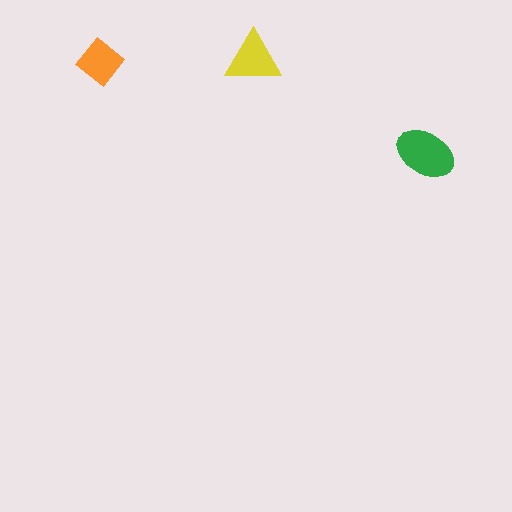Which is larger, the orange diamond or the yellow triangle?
The yellow triangle.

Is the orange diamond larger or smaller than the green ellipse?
Smaller.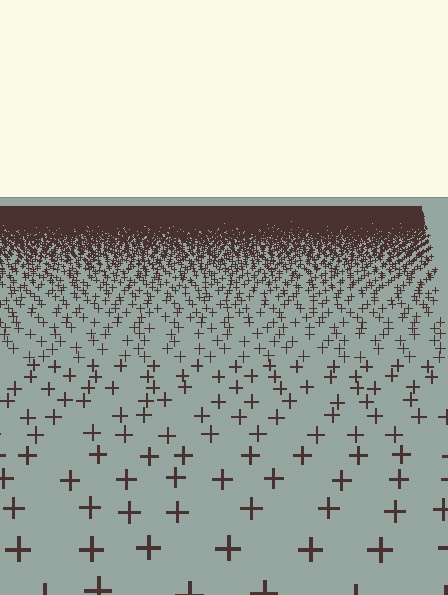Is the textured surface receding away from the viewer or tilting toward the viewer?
The surface is receding away from the viewer. Texture elements get smaller and denser toward the top.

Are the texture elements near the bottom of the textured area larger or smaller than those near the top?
Larger. Near the bottom, elements are closer to the viewer and appear at a bigger on-screen size.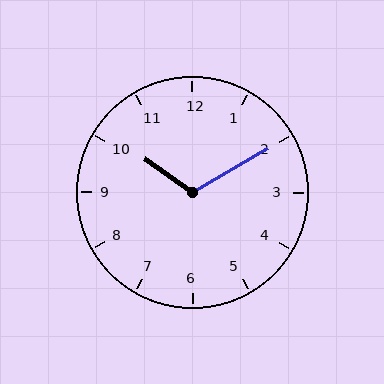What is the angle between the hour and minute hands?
Approximately 115 degrees.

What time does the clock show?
10:10.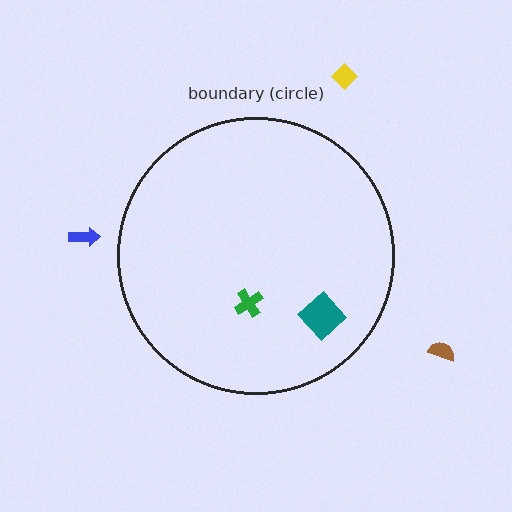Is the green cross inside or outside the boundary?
Inside.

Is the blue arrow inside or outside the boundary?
Outside.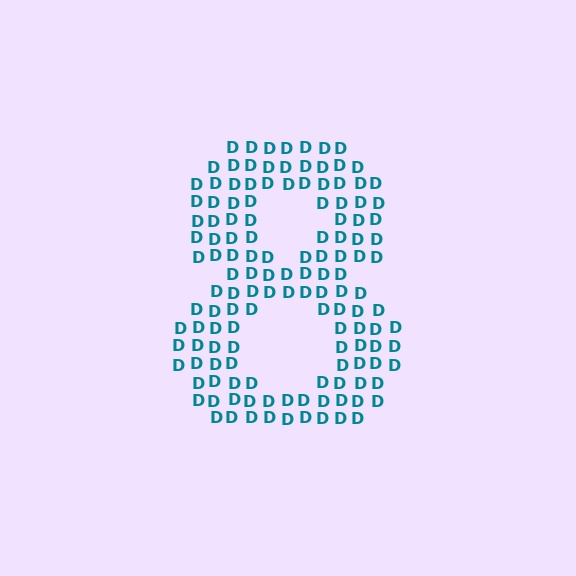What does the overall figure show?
The overall figure shows the digit 8.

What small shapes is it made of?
It is made of small letter D's.